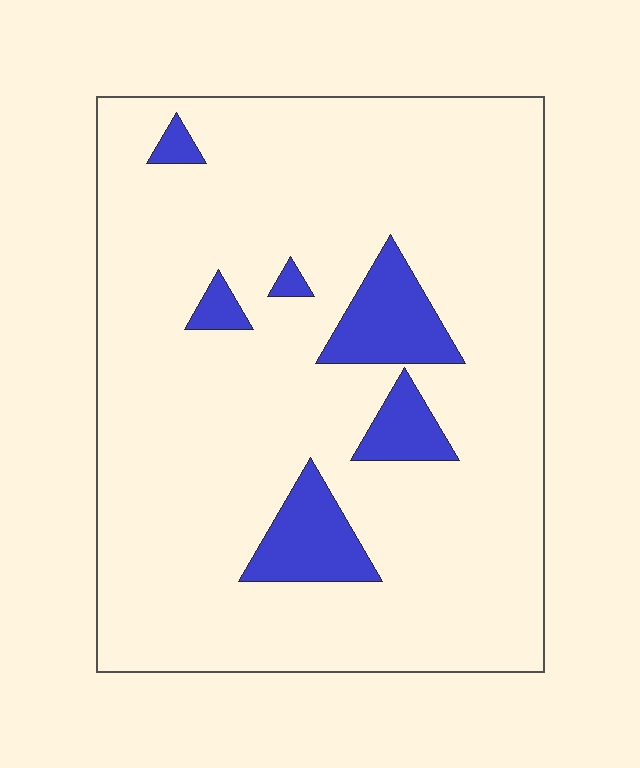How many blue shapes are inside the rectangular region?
6.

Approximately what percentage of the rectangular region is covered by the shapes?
Approximately 10%.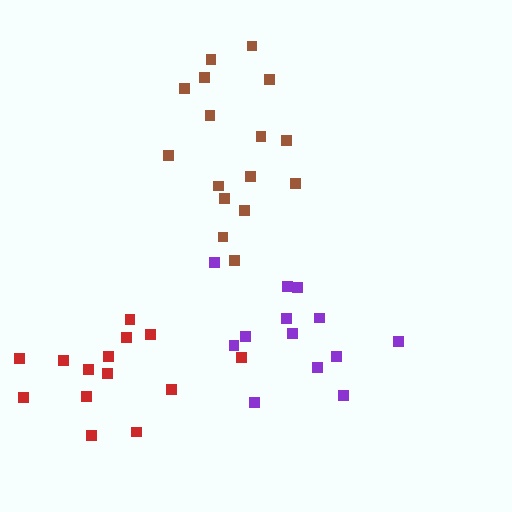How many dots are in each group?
Group 1: 16 dots, Group 2: 13 dots, Group 3: 14 dots (43 total).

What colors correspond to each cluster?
The clusters are colored: brown, purple, red.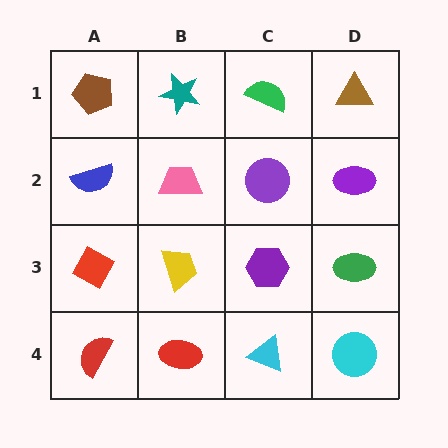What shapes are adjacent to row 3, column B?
A pink trapezoid (row 2, column B), a red ellipse (row 4, column B), a red diamond (row 3, column A), a purple hexagon (row 3, column C).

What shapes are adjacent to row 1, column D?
A purple ellipse (row 2, column D), a green semicircle (row 1, column C).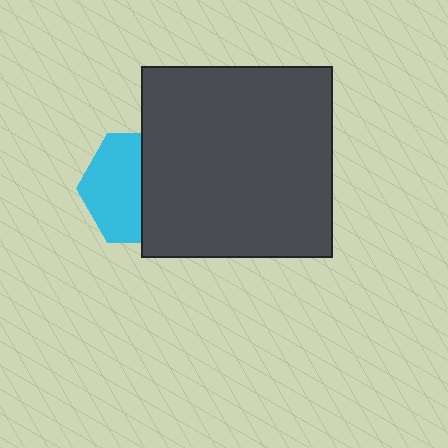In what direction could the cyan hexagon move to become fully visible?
The cyan hexagon could move left. That would shift it out from behind the dark gray square entirely.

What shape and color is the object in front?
The object in front is a dark gray square.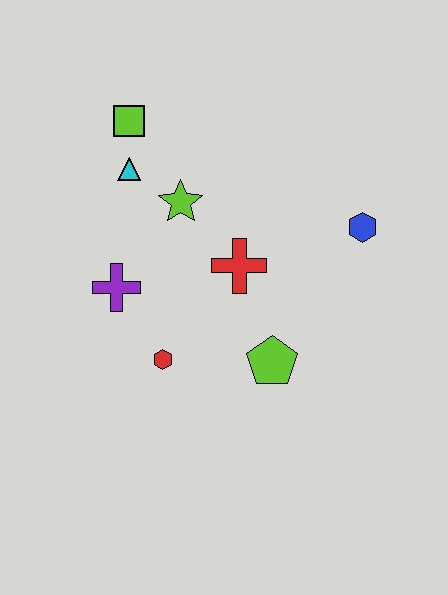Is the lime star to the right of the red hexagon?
Yes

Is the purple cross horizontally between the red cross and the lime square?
No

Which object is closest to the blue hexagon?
The red cross is closest to the blue hexagon.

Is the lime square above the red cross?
Yes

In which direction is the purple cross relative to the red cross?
The purple cross is to the left of the red cross.